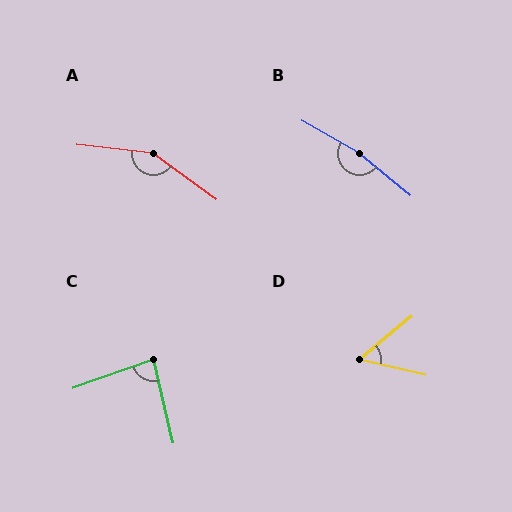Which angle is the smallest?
D, at approximately 53 degrees.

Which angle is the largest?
B, at approximately 170 degrees.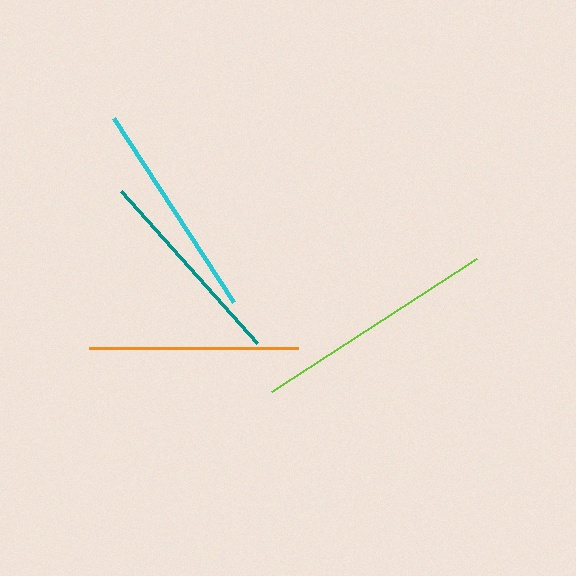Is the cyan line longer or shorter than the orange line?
The cyan line is longer than the orange line.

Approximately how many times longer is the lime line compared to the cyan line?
The lime line is approximately 1.1 times the length of the cyan line.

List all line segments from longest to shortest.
From longest to shortest: lime, cyan, orange, teal.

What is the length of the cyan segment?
The cyan segment is approximately 220 pixels long.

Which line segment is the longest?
The lime line is the longest at approximately 244 pixels.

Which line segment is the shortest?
The teal line is the shortest at approximately 203 pixels.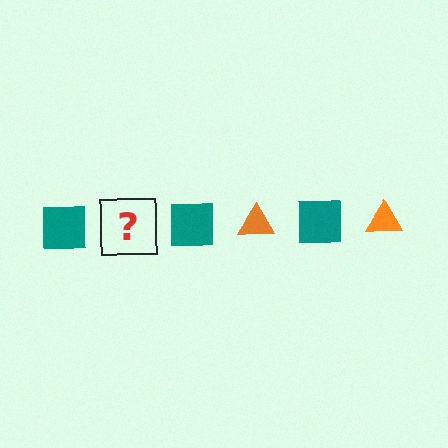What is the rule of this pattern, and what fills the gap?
The rule is that the pattern alternates between teal square and orange triangle. The gap should be filled with an orange triangle.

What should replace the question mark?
The question mark should be replaced with an orange triangle.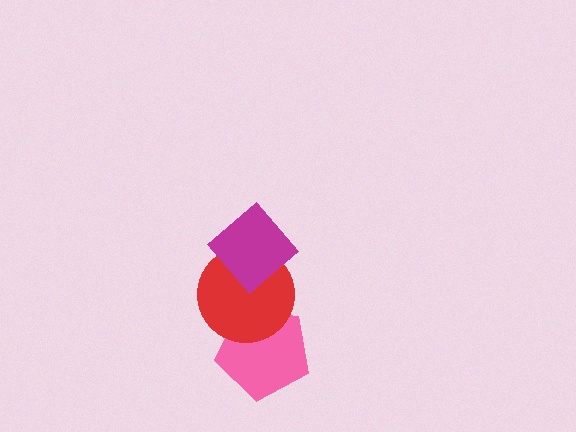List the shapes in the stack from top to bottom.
From top to bottom: the magenta diamond, the red circle, the pink pentagon.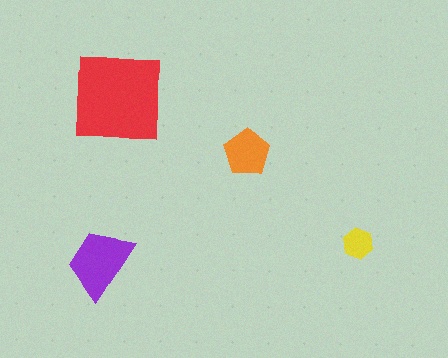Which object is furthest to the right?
The yellow hexagon is rightmost.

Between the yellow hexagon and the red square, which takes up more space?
The red square.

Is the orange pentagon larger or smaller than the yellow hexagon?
Larger.